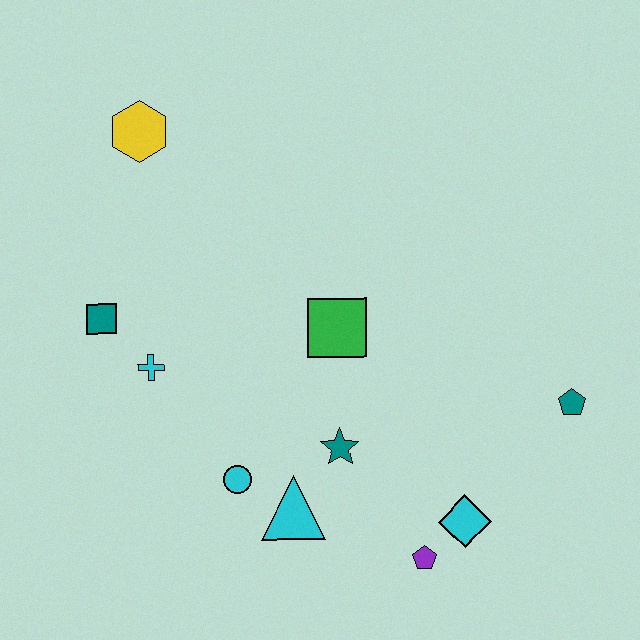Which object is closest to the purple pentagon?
The cyan diamond is closest to the purple pentagon.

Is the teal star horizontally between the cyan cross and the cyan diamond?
Yes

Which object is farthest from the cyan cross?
The teal pentagon is farthest from the cyan cross.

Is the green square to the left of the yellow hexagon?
No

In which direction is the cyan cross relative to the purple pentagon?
The cyan cross is to the left of the purple pentagon.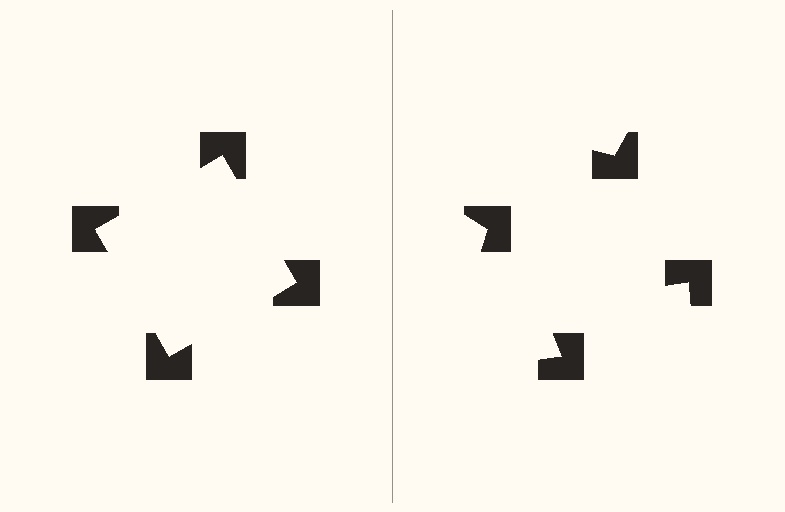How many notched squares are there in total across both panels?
8 — 4 on each side.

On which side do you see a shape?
An illusory square appears on the left side. On the right side the wedge cuts are rotated, so no coherent shape forms.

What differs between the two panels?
The notched squares are positioned identically on both sides; only the wedge orientations differ. On the left they align to a square; on the right they are misaligned.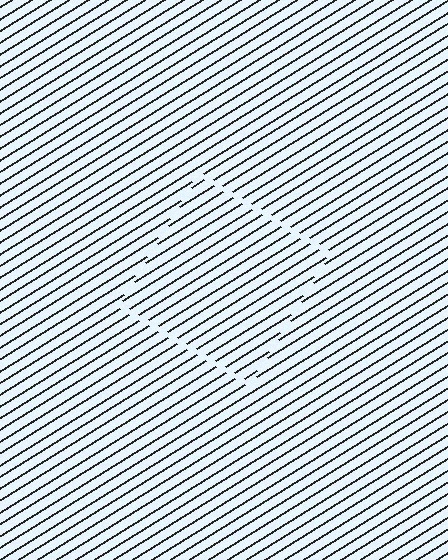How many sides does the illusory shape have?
4 sides — the line-ends trace a square.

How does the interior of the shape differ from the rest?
The interior of the shape contains the same grating, shifted by half a period — the contour is defined by the phase discontinuity where line-ends from the inner and outer gratings abut.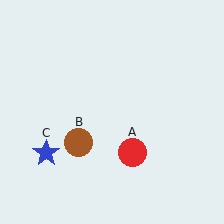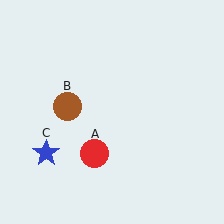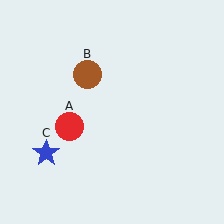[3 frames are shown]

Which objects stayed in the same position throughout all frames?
Blue star (object C) remained stationary.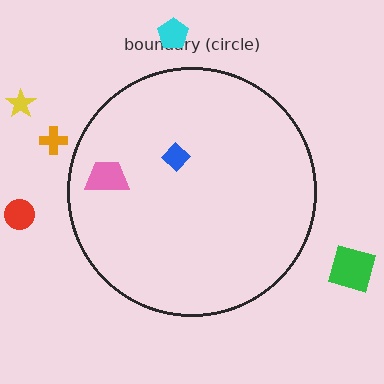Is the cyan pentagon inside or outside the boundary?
Outside.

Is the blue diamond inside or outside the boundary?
Inside.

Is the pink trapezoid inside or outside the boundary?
Inside.